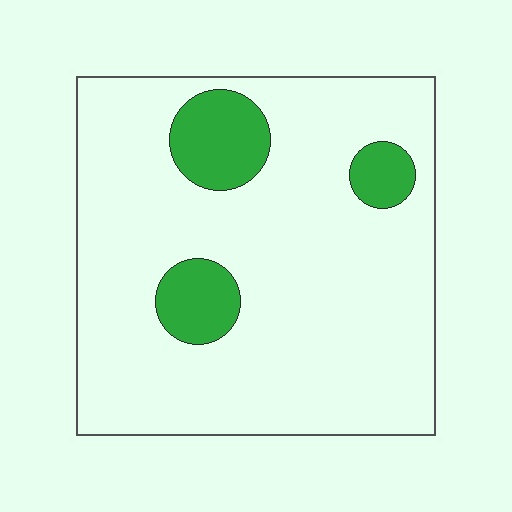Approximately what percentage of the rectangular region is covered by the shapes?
Approximately 15%.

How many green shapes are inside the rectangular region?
3.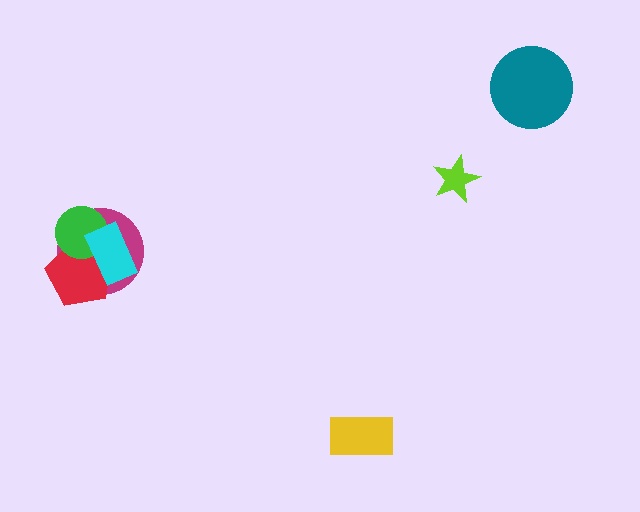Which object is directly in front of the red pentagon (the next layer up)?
The green circle is directly in front of the red pentagon.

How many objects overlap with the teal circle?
0 objects overlap with the teal circle.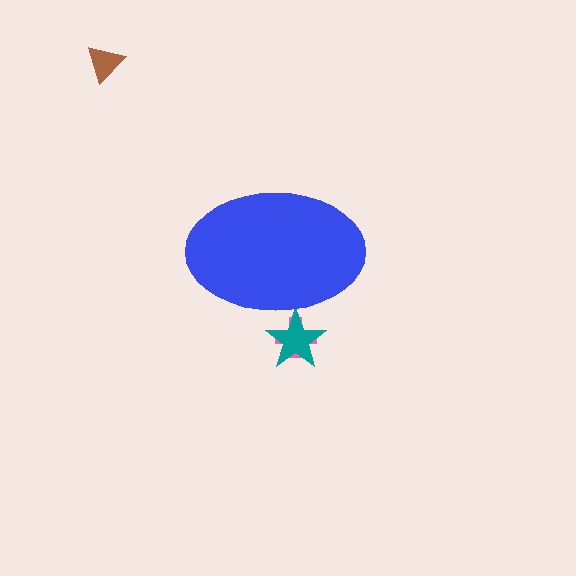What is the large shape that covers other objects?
A blue ellipse.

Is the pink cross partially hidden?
Yes, the pink cross is partially hidden behind the blue ellipse.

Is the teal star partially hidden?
Yes, the teal star is partially hidden behind the blue ellipse.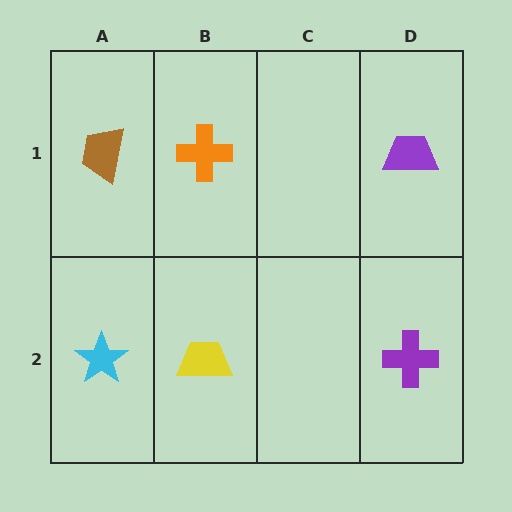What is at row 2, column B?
A yellow trapezoid.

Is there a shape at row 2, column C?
No, that cell is empty.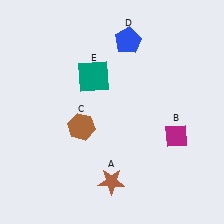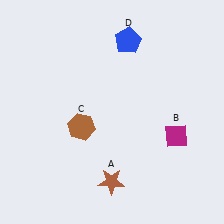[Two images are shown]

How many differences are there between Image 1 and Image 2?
There is 1 difference between the two images.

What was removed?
The teal square (E) was removed in Image 2.